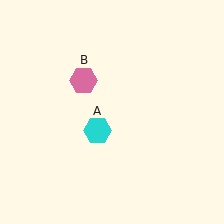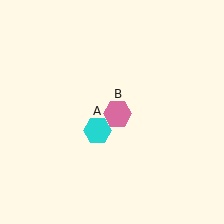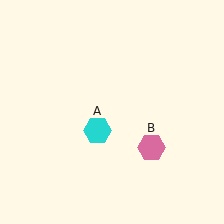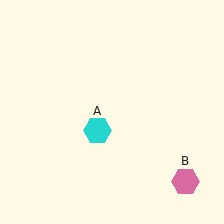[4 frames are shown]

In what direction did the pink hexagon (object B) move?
The pink hexagon (object B) moved down and to the right.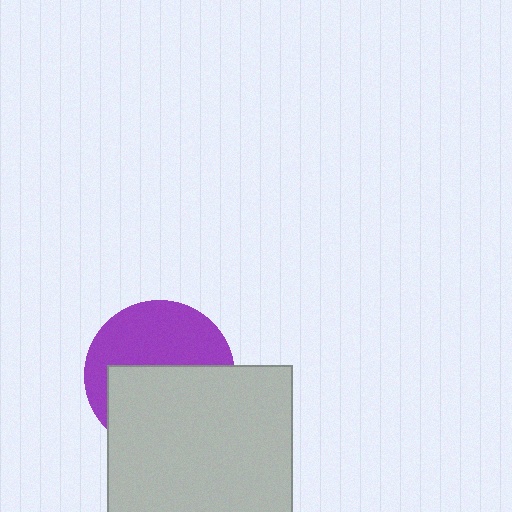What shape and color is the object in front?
The object in front is a light gray square.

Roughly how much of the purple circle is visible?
About half of it is visible (roughly 48%).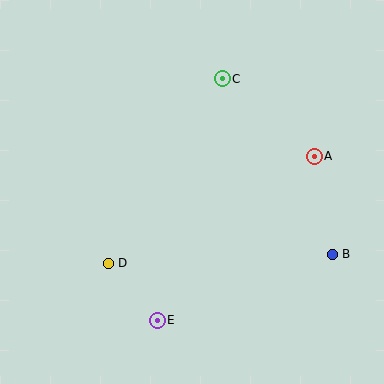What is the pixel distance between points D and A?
The distance between D and A is 233 pixels.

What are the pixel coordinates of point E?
Point E is at (157, 320).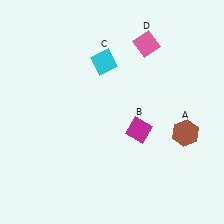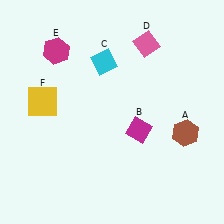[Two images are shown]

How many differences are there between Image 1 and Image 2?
There are 2 differences between the two images.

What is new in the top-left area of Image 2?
A magenta hexagon (E) was added in the top-left area of Image 2.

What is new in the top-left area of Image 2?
A yellow square (F) was added in the top-left area of Image 2.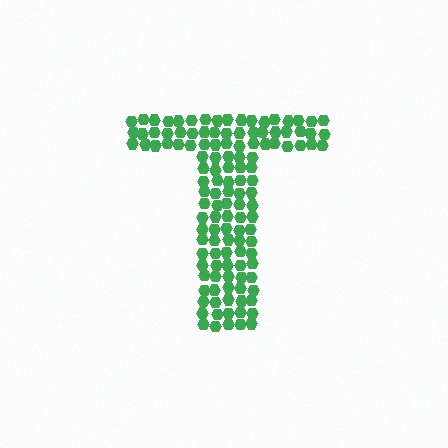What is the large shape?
The large shape is the letter T.